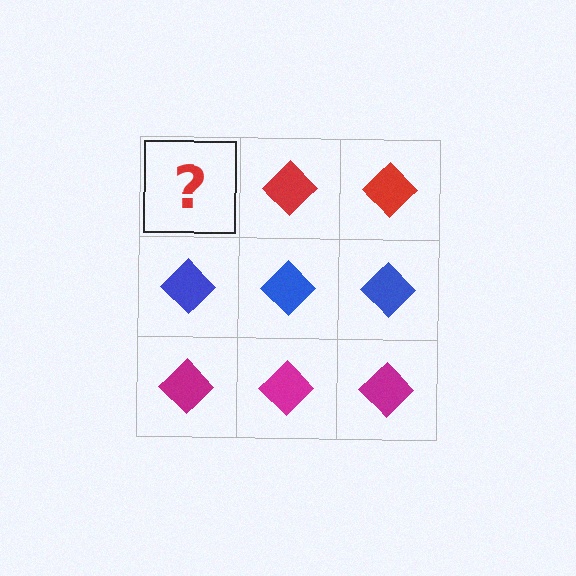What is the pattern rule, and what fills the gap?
The rule is that each row has a consistent color. The gap should be filled with a red diamond.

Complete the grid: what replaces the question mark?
The question mark should be replaced with a red diamond.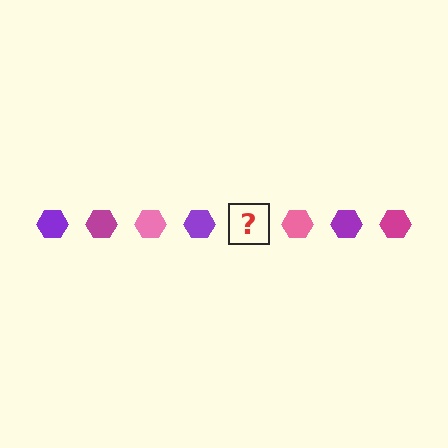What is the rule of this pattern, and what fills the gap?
The rule is that the pattern cycles through purple, magenta, pink hexagons. The gap should be filled with a magenta hexagon.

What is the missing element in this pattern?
The missing element is a magenta hexagon.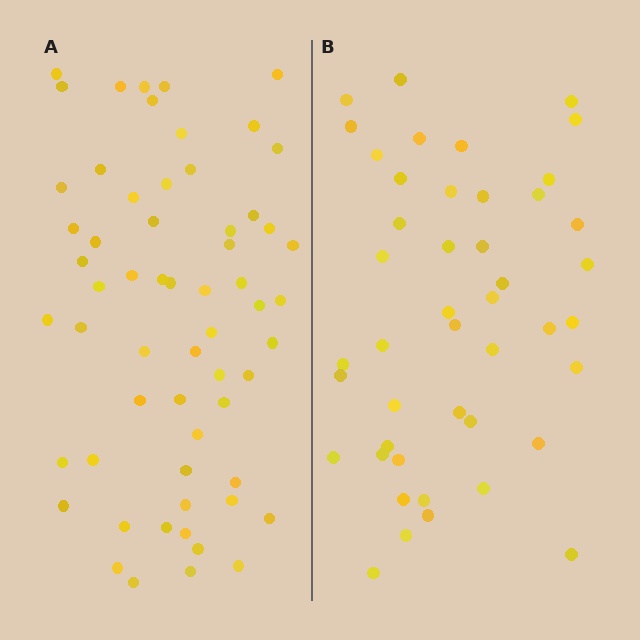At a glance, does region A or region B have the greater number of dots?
Region A (the left region) has more dots.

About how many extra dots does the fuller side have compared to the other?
Region A has approximately 15 more dots than region B.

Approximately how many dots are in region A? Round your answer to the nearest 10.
About 60 dots.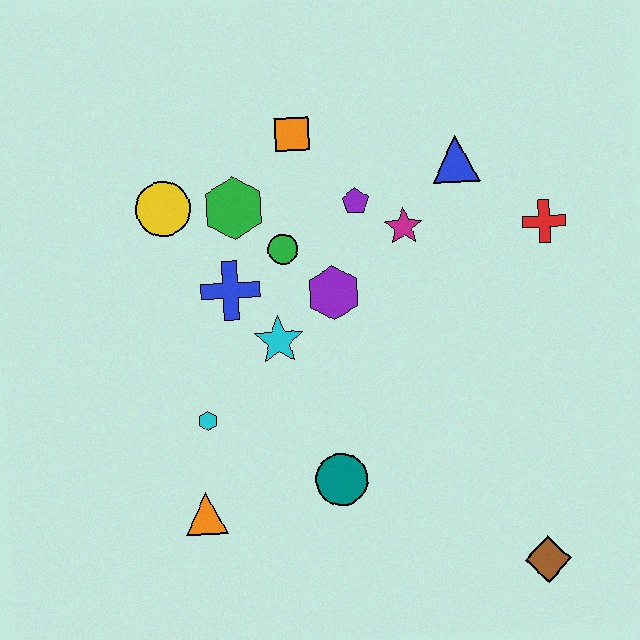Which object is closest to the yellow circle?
The green hexagon is closest to the yellow circle.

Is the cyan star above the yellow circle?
No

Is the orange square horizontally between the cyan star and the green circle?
No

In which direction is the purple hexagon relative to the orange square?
The purple hexagon is below the orange square.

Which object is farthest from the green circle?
The brown diamond is farthest from the green circle.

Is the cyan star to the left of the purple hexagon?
Yes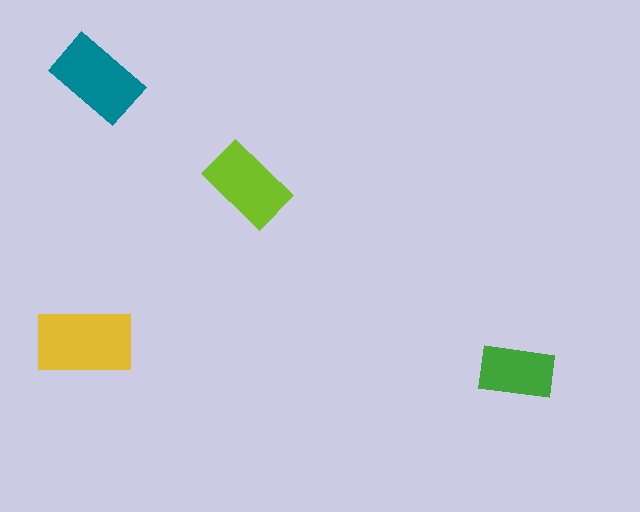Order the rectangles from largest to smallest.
the yellow one, the teal one, the lime one, the green one.